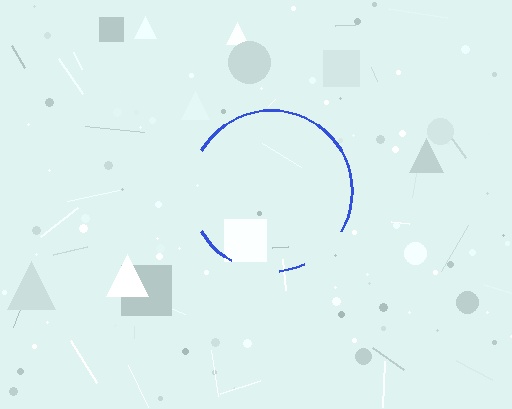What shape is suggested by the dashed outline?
The dashed outline suggests a circle.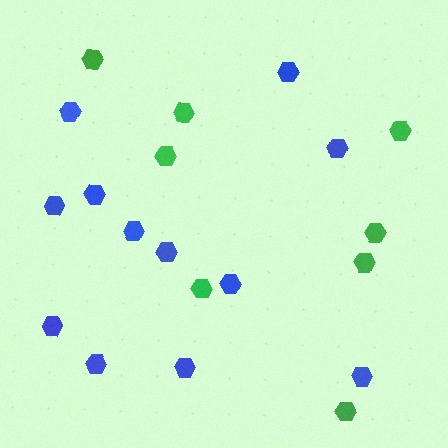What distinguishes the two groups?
There are 2 groups: one group of blue hexagons (12) and one group of green hexagons (8).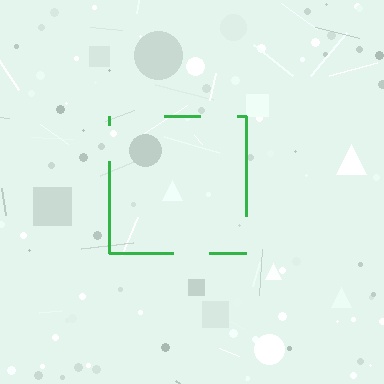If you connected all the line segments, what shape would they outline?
They would outline a square.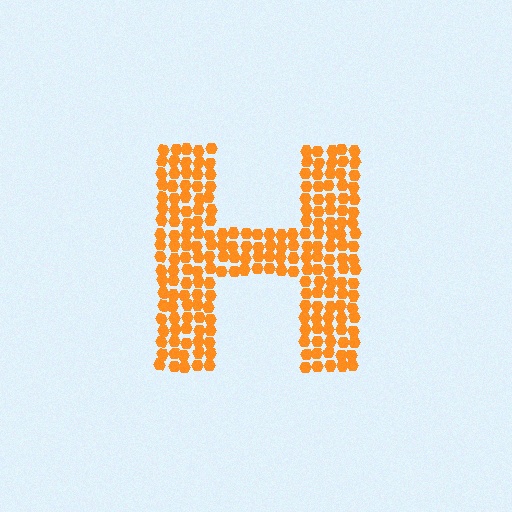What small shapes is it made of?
It is made of small hexagons.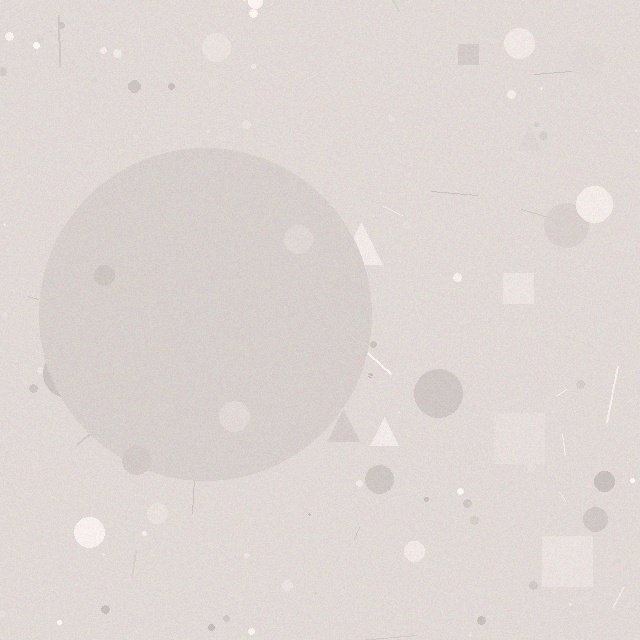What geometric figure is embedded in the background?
A circle is embedded in the background.